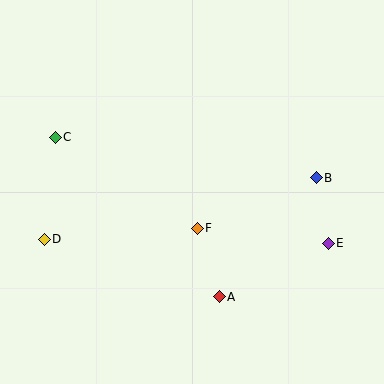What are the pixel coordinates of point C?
Point C is at (55, 137).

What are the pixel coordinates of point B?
Point B is at (316, 178).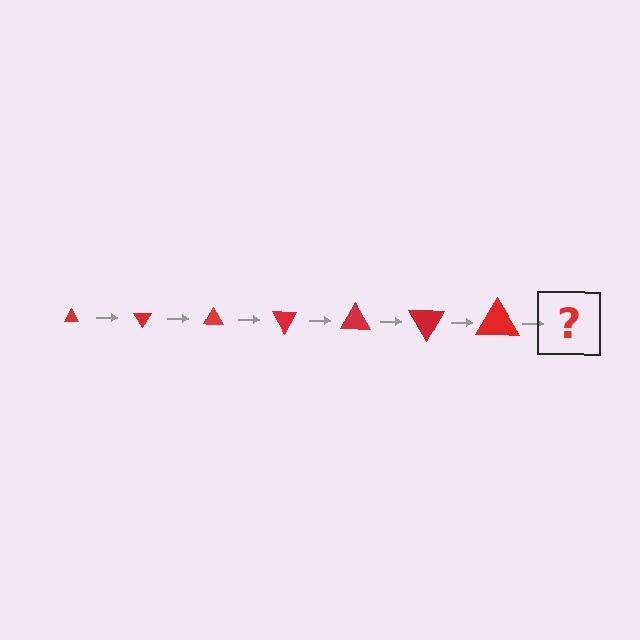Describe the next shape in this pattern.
It should be a triangle, larger than the previous one and rotated 420 degrees from the start.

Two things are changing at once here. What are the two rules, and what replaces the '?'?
The two rules are that the triangle grows larger each step and it rotates 60 degrees each step. The '?' should be a triangle, larger than the previous one and rotated 420 degrees from the start.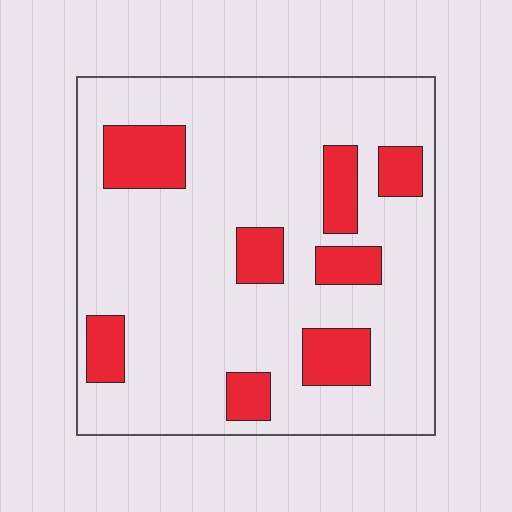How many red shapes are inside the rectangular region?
8.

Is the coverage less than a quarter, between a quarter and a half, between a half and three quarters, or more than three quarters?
Less than a quarter.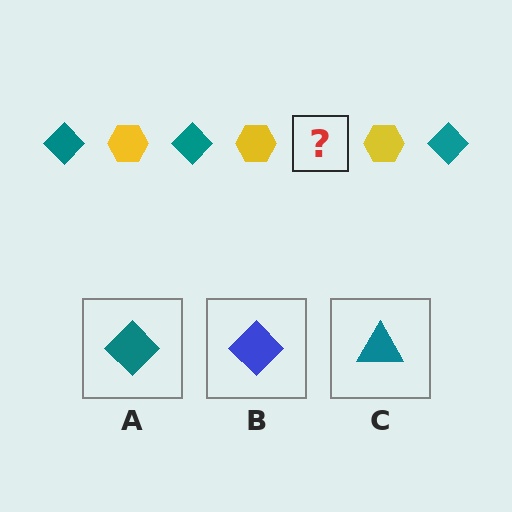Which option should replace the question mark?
Option A.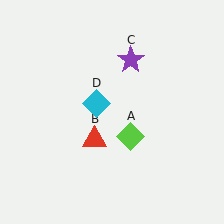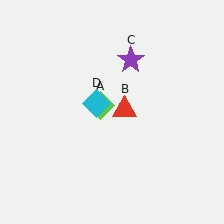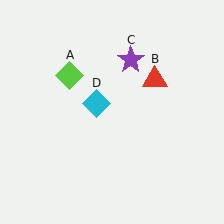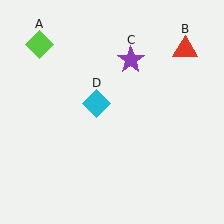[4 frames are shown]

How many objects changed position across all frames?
2 objects changed position: lime diamond (object A), red triangle (object B).